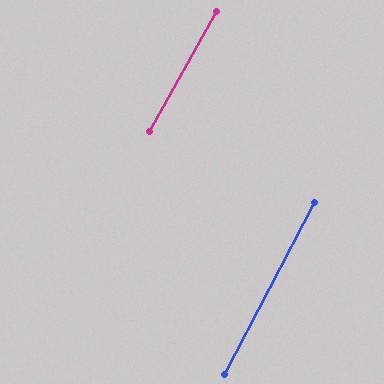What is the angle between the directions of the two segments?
Approximately 2 degrees.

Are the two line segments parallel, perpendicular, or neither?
Parallel — their directions differ by only 1.5°.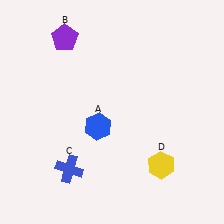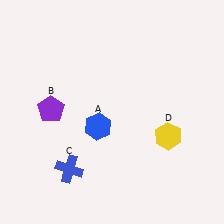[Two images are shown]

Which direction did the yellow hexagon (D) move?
The yellow hexagon (D) moved up.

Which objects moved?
The objects that moved are: the purple pentagon (B), the yellow hexagon (D).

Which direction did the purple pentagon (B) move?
The purple pentagon (B) moved down.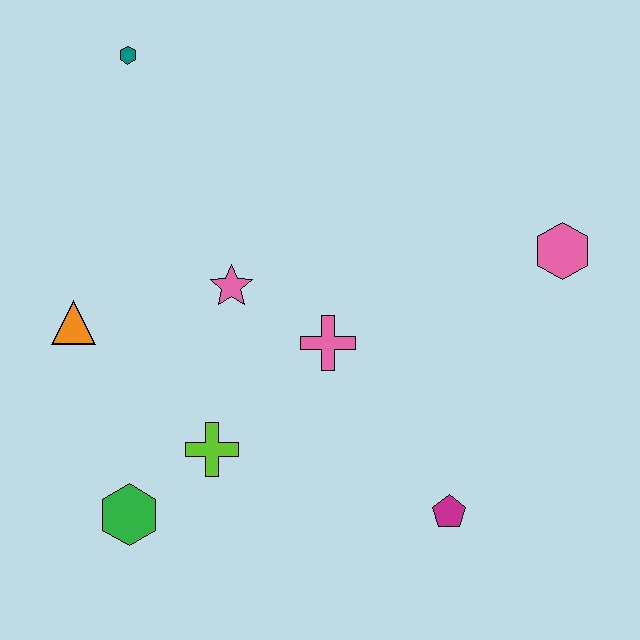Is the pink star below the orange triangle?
No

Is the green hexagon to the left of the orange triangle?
No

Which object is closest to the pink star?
The pink cross is closest to the pink star.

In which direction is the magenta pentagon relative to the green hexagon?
The magenta pentagon is to the right of the green hexagon.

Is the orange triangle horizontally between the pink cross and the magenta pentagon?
No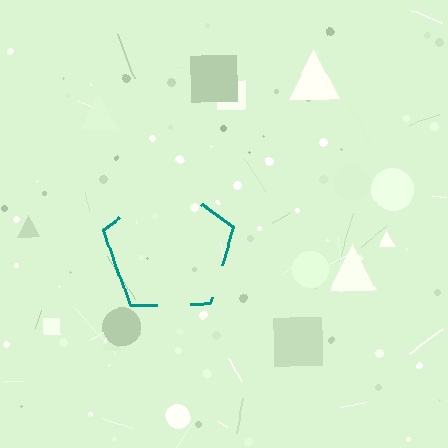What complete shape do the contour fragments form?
The contour fragments form a pentagon.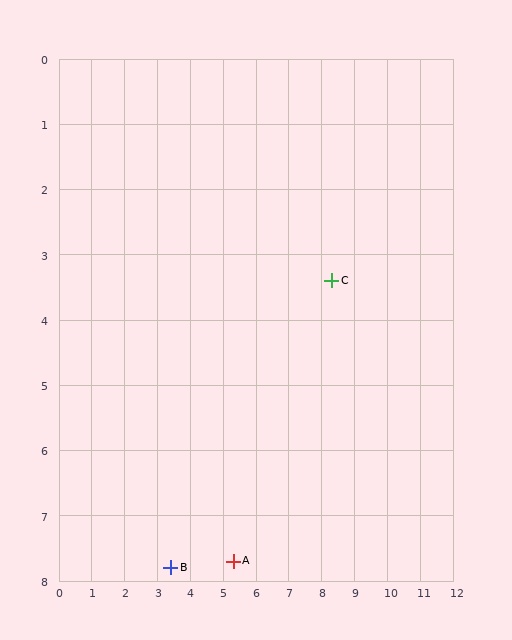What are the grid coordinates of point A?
Point A is at approximately (5.3, 7.7).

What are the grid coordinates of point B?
Point B is at approximately (3.4, 7.8).